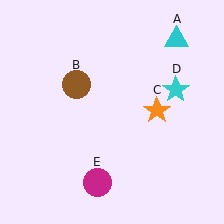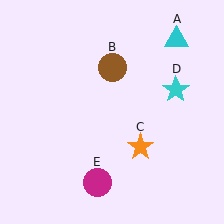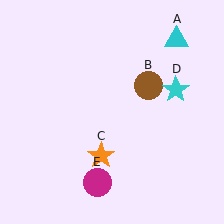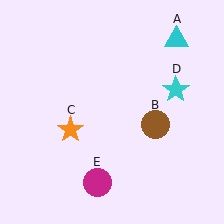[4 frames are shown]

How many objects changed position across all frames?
2 objects changed position: brown circle (object B), orange star (object C).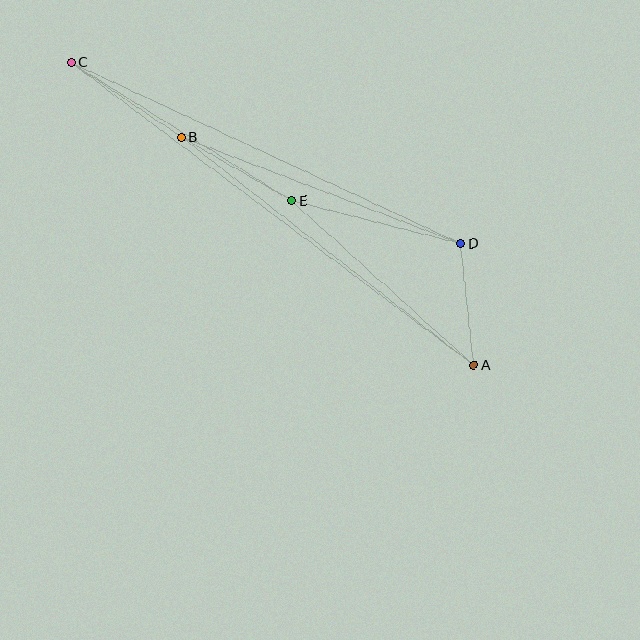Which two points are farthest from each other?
Points A and C are farthest from each other.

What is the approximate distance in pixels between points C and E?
The distance between C and E is approximately 260 pixels.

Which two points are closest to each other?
Points A and D are closest to each other.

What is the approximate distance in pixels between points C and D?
The distance between C and D is approximately 430 pixels.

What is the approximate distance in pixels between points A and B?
The distance between A and B is approximately 371 pixels.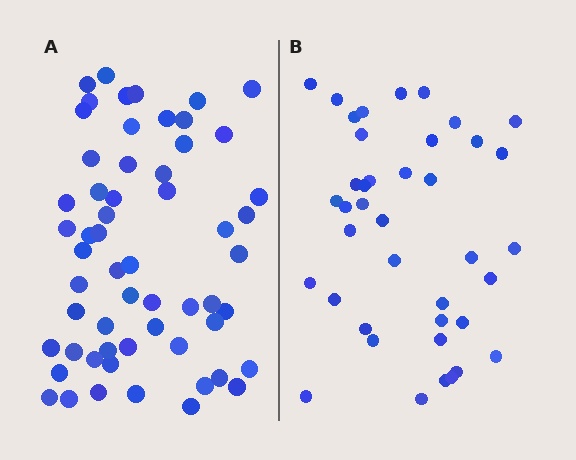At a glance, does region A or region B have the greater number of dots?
Region A (the left region) has more dots.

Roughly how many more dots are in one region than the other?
Region A has approximately 20 more dots than region B.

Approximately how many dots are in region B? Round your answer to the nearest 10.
About 40 dots.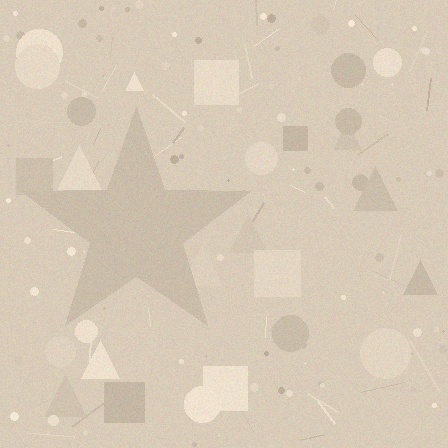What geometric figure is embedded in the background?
A star is embedded in the background.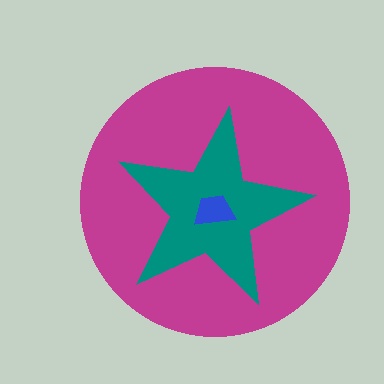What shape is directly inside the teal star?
The blue trapezoid.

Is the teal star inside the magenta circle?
Yes.